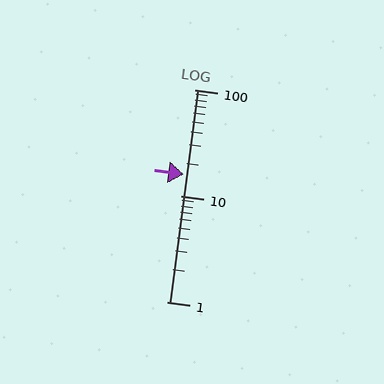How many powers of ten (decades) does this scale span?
The scale spans 2 decades, from 1 to 100.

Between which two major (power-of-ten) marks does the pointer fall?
The pointer is between 10 and 100.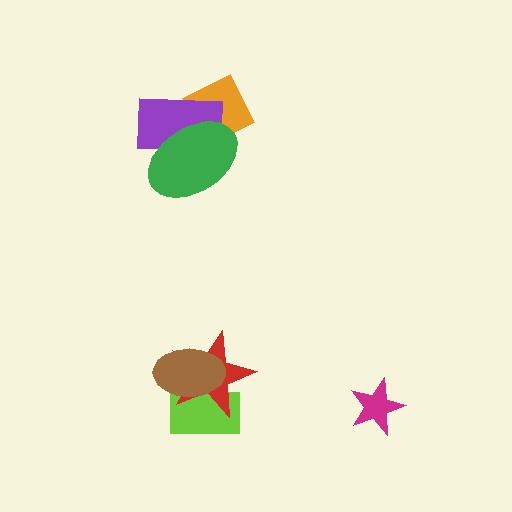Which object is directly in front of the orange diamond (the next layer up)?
The purple rectangle is directly in front of the orange diamond.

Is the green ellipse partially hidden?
No, no other shape covers it.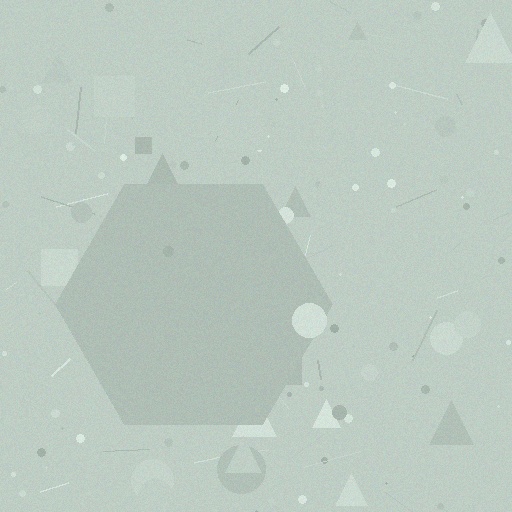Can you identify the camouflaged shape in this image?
The camouflaged shape is a hexagon.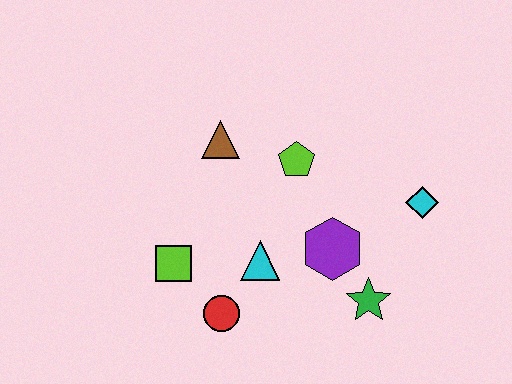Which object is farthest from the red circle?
The cyan diamond is farthest from the red circle.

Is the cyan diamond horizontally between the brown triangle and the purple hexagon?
No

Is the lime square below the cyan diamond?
Yes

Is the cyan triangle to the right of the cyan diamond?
No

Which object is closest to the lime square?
The red circle is closest to the lime square.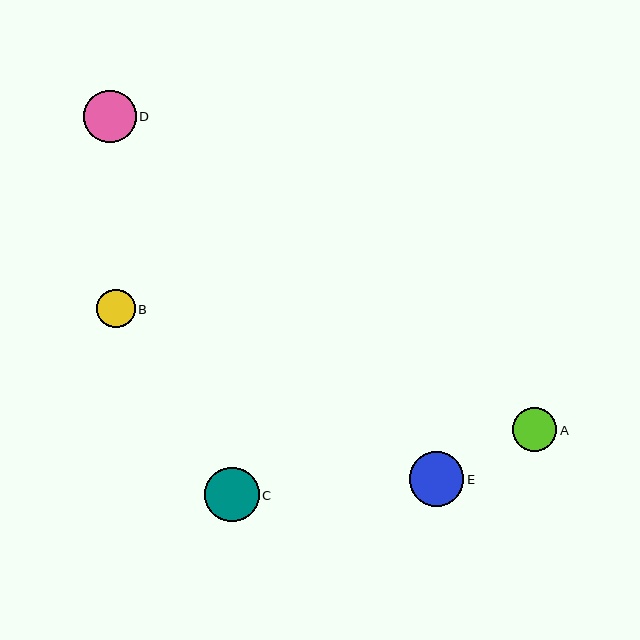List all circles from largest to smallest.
From largest to smallest: C, E, D, A, B.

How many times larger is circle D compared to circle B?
Circle D is approximately 1.4 times the size of circle B.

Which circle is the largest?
Circle C is the largest with a size of approximately 54 pixels.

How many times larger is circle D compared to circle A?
Circle D is approximately 1.2 times the size of circle A.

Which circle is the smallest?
Circle B is the smallest with a size of approximately 39 pixels.